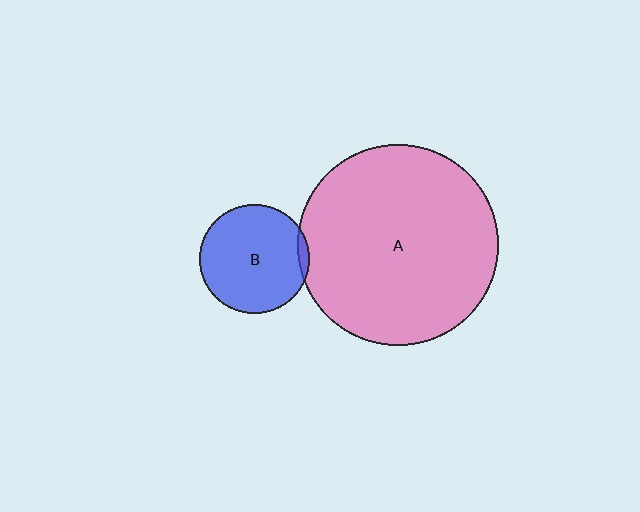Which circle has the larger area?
Circle A (pink).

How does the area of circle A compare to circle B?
Approximately 3.4 times.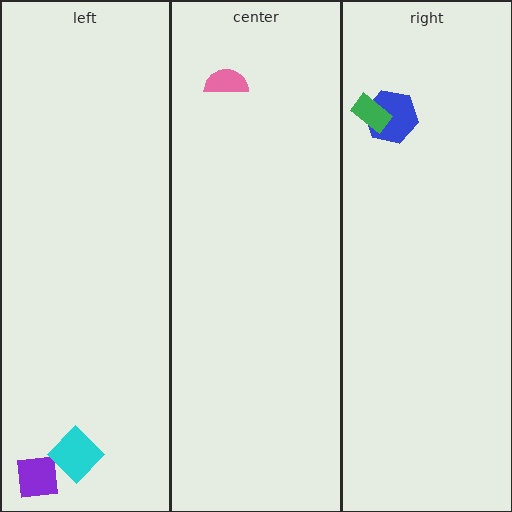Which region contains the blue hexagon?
The right region.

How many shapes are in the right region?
2.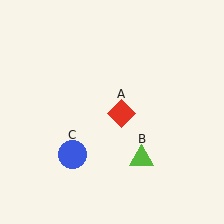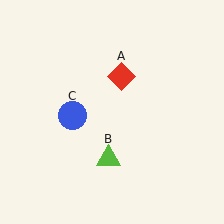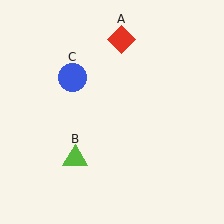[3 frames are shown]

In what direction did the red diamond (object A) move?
The red diamond (object A) moved up.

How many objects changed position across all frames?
3 objects changed position: red diamond (object A), lime triangle (object B), blue circle (object C).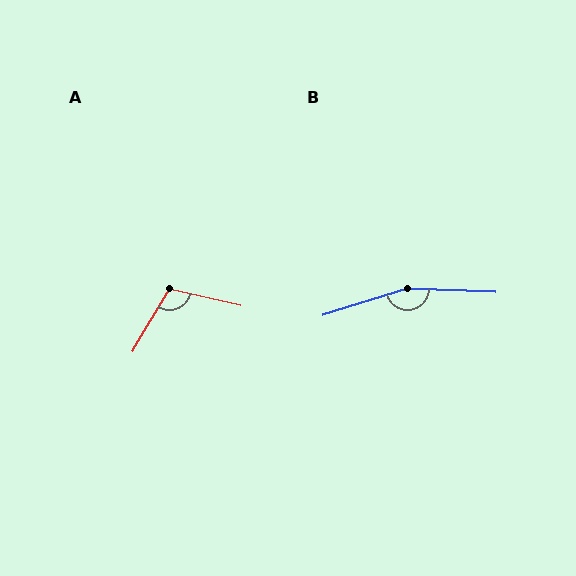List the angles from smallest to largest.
A (107°), B (160°).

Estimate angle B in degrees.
Approximately 160 degrees.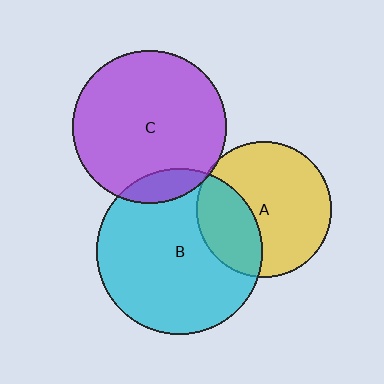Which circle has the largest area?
Circle B (cyan).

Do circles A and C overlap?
Yes.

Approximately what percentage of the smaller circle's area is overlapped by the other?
Approximately 5%.